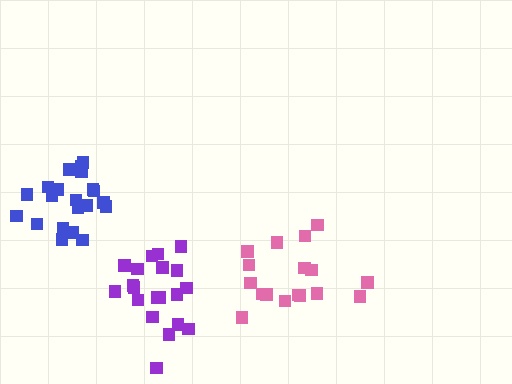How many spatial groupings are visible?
There are 3 spatial groupings.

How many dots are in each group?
Group 1: 21 dots, Group 2: 20 dots, Group 3: 17 dots (58 total).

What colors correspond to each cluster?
The clusters are colored: blue, purple, pink.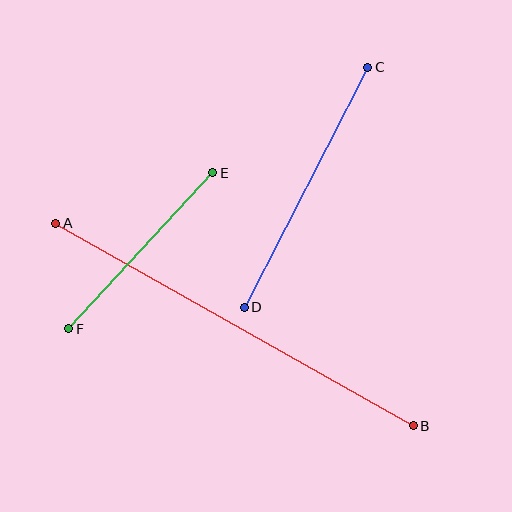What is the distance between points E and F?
The distance is approximately 212 pixels.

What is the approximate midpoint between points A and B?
The midpoint is at approximately (234, 324) pixels.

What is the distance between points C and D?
The distance is approximately 270 pixels.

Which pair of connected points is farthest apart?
Points A and B are farthest apart.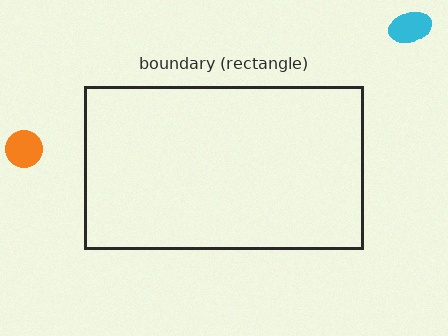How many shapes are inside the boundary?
0 inside, 2 outside.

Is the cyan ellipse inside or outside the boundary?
Outside.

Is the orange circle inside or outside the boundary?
Outside.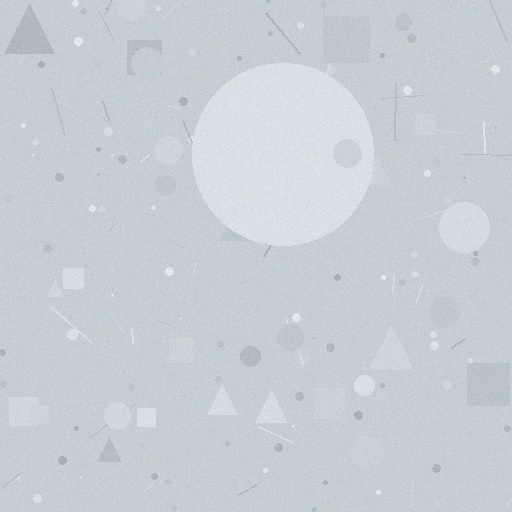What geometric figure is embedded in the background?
A circle is embedded in the background.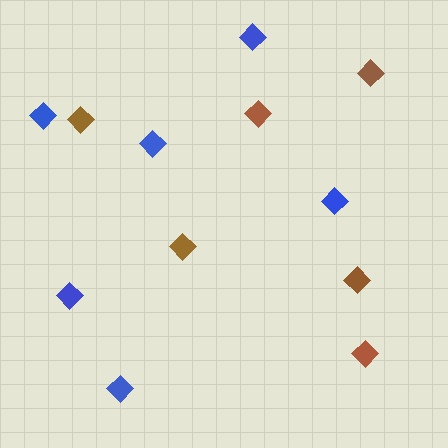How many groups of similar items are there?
There are 2 groups: one group of blue diamonds (6) and one group of brown diamonds (6).